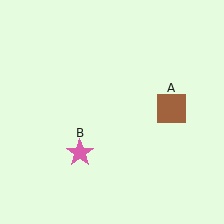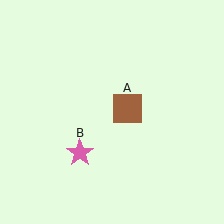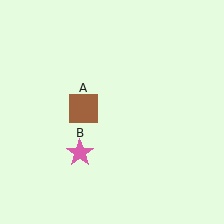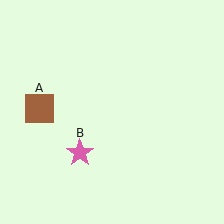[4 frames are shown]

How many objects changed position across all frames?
1 object changed position: brown square (object A).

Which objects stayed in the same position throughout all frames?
Pink star (object B) remained stationary.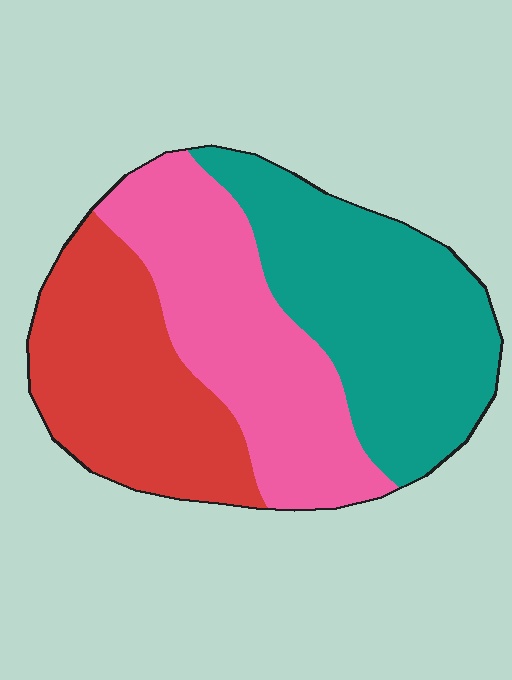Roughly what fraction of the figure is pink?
Pink covers roughly 35% of the figure.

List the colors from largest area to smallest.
From largest to smallest: teal, pink, red.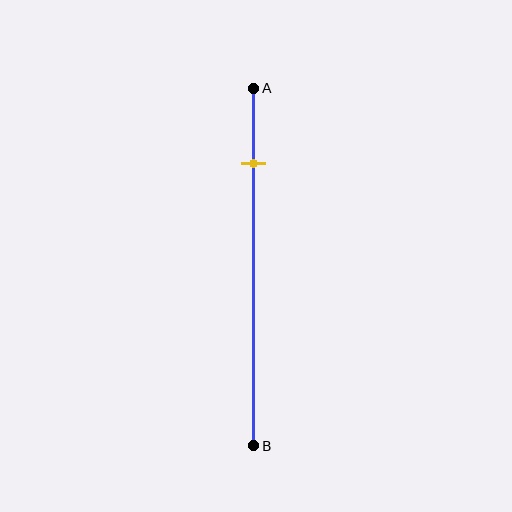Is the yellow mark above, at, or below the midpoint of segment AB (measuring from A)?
The yellow mark is above the midpoint of segment AB.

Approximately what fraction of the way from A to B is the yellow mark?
The yellow mark is approximately 20% of the way from A to B.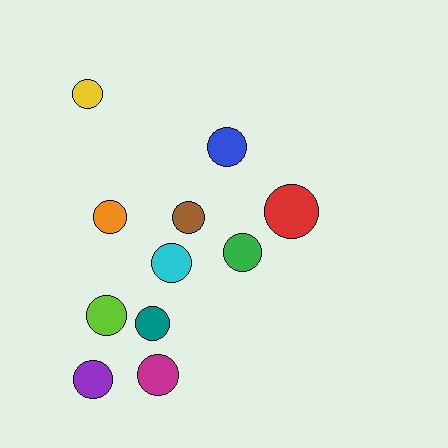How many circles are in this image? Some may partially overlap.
There are 11 circles.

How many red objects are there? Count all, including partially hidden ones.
There is 1 red object.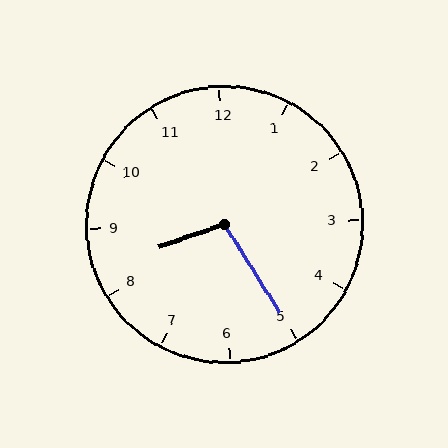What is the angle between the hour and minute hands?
Approximately 102 degrees.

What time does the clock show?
8:25.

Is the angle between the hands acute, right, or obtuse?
It is obtuse.